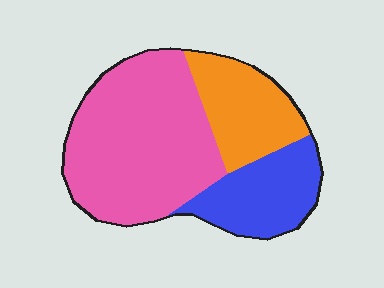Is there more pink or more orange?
Pink.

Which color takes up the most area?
Pink, at roughly 55%.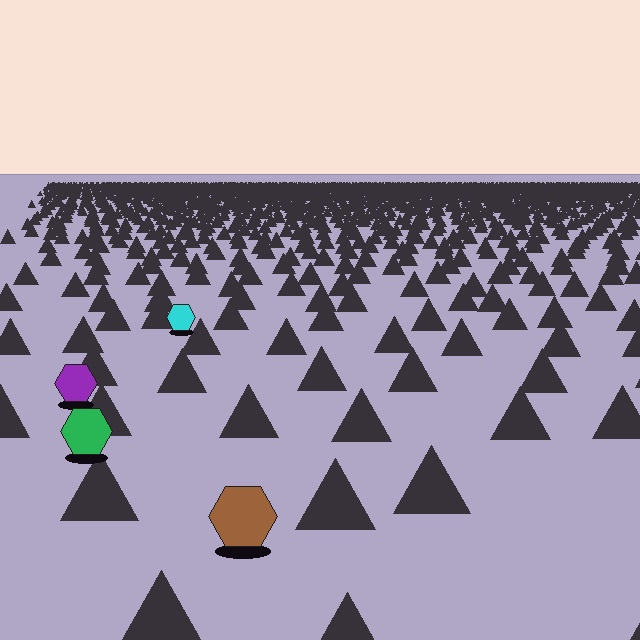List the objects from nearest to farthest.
From nearest to farthest: the brown hexagon, the green hexagon, the purple hexagon, the cyan hexagon.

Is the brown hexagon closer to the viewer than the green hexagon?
Yes. The brown hexagon is closer — you can tell from the texture gradient: the ground texture is coarser near it.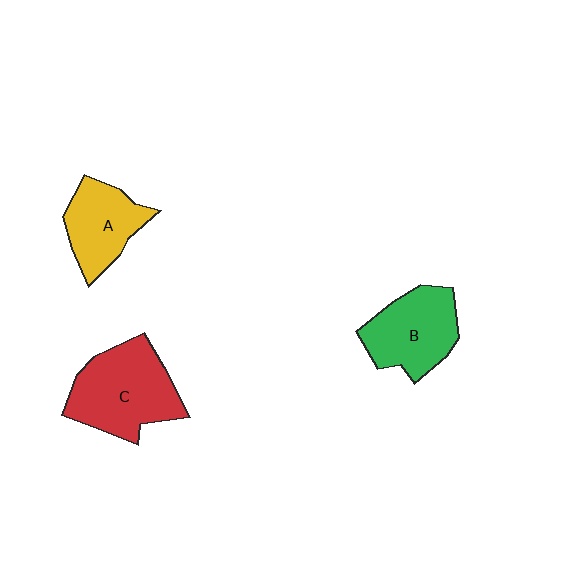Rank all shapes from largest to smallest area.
From largest to smallest: C (red), B (green), A (yellow).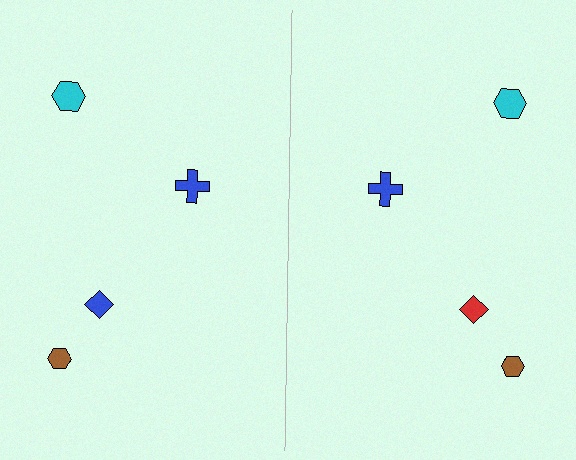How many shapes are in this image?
There are 8 shapes in this image.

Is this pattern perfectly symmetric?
No, the pattern is not perfectly symmetric. The red diamond on the right side breaks the symmetry — its mirror counterpart is blue.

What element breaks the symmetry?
The red diamond on the right side breaks the symmetry — its mirror counterpart is blue.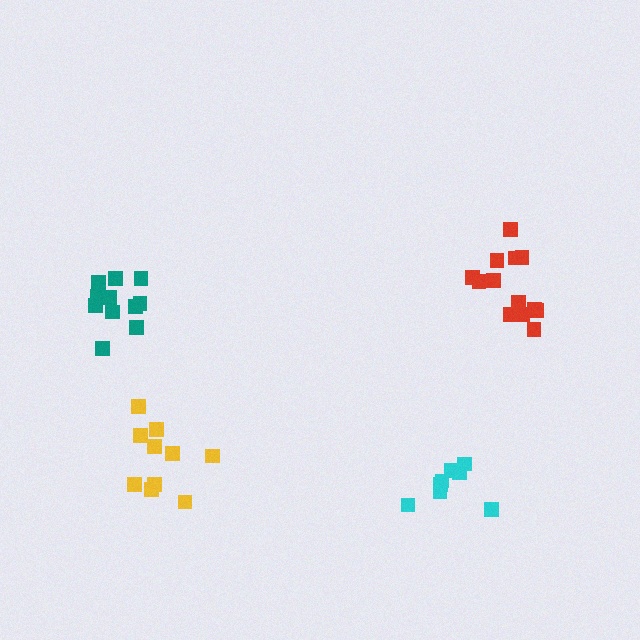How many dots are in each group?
Group 1: 11 dots, Group 2: 13 dots, Group 3: 8 dots, Group 4: 10 dots (42 total).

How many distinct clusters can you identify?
There are 4 distinct clusters.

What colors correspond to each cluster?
The clusters are colored: teal, red, cyan, yellow.